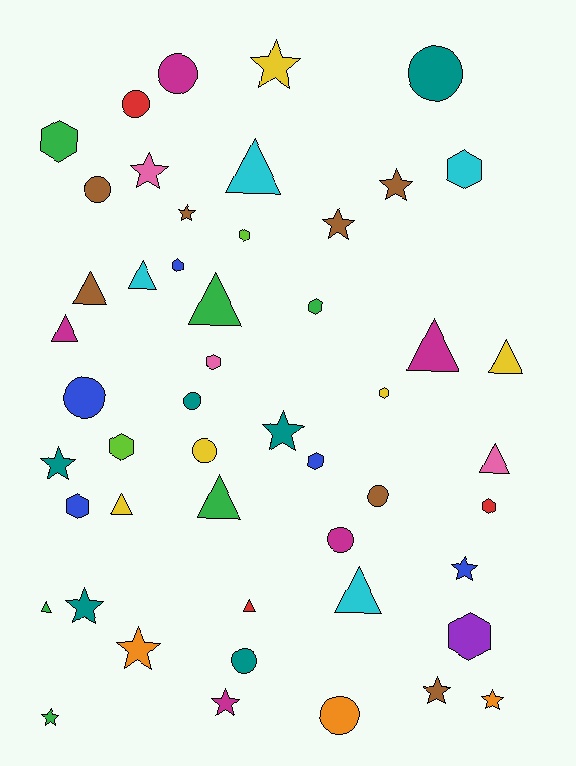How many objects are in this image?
There are 50 objects.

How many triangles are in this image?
There are 13 triangles.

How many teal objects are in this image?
There are 6 teal objects.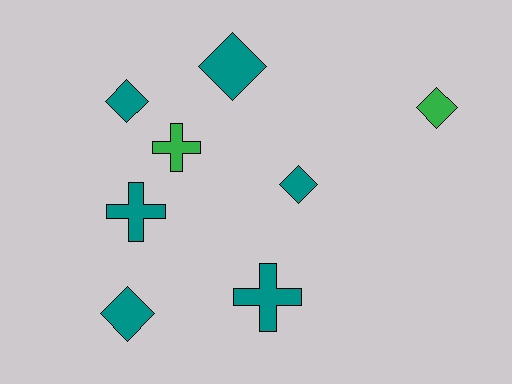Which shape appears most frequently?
Diamond, with 5 objects.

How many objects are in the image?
There are 8 objects.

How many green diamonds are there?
There is 1 green diamond.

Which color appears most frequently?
Teal, with 6 objects.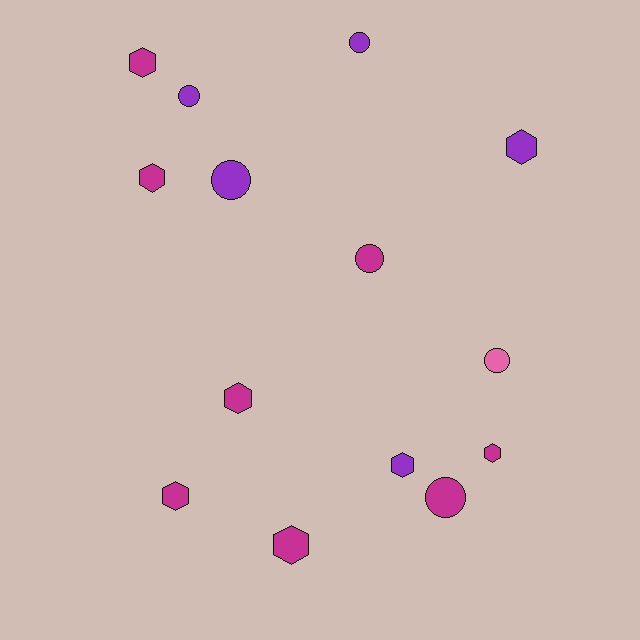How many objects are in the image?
There are 14 objects.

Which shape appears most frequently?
Hexagon, with 8 objects.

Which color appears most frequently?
Magenta, with 8 objects.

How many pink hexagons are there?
There are no pink hexagons.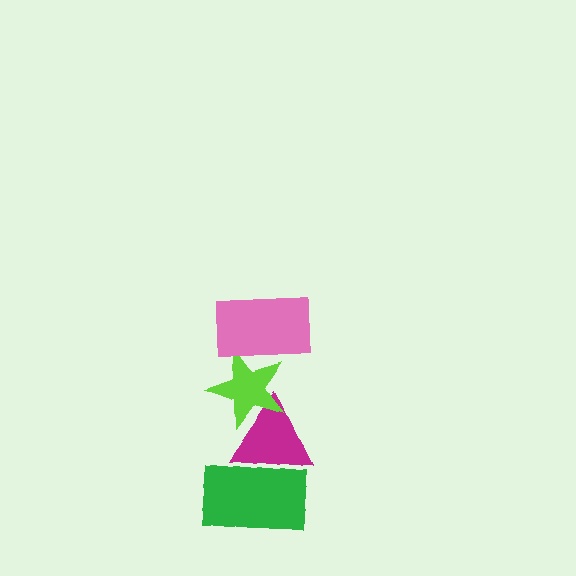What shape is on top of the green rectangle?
The magenta triangle is on top of the green rectangle.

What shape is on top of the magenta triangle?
The lime star is on top of the magenta triangle.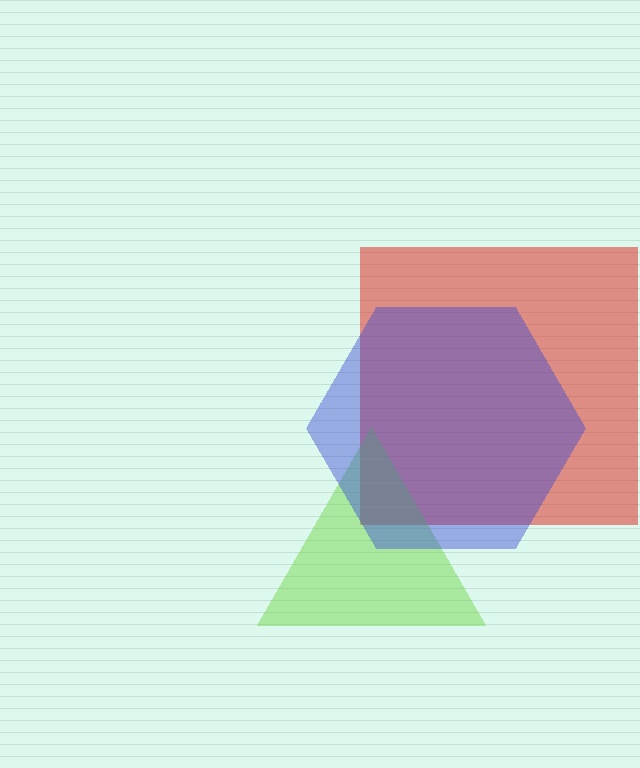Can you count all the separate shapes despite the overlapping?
Yes, there are 3 separate shapes.